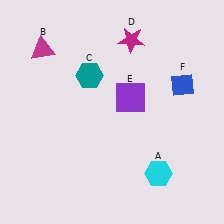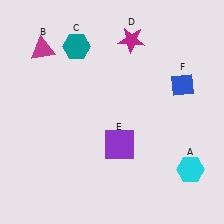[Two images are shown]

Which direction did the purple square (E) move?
The purple square (E) moved down.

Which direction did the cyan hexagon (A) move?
The cyan hexagon (A) moved right.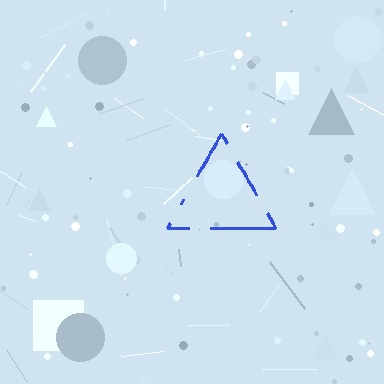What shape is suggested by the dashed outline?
The dashed outline suggests a triangle.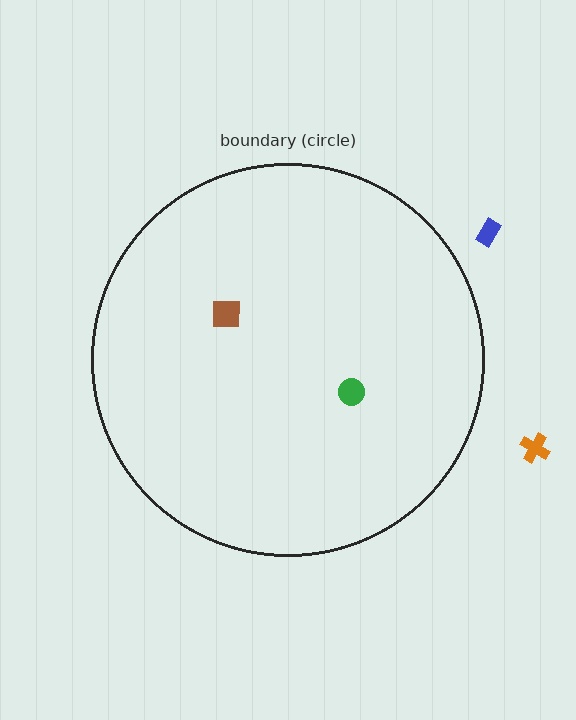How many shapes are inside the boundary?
2 inside, 2 outside.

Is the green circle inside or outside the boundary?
Inside.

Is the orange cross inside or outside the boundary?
Outside.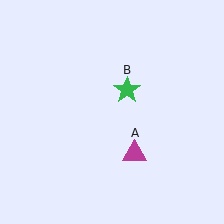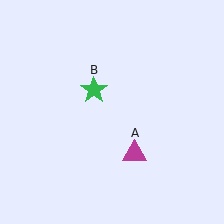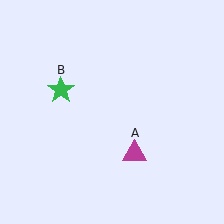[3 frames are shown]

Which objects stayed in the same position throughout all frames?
Magenta triangle (object A) remained stationary.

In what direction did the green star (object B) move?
The green star (object B) moved left.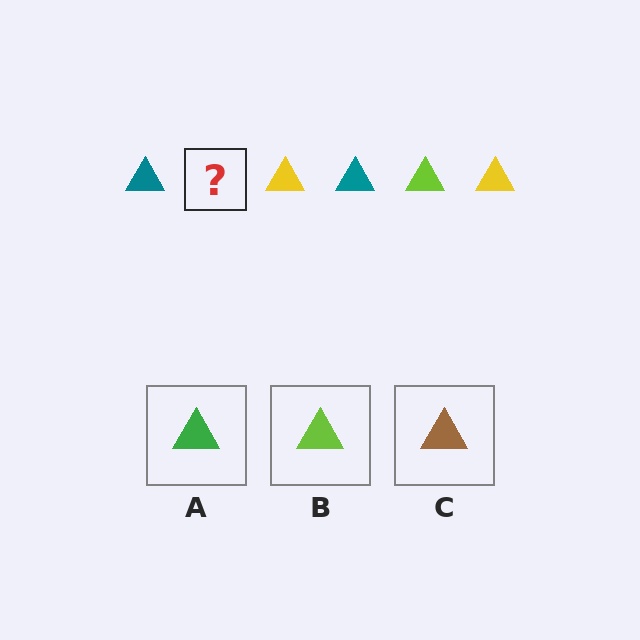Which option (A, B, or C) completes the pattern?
B.